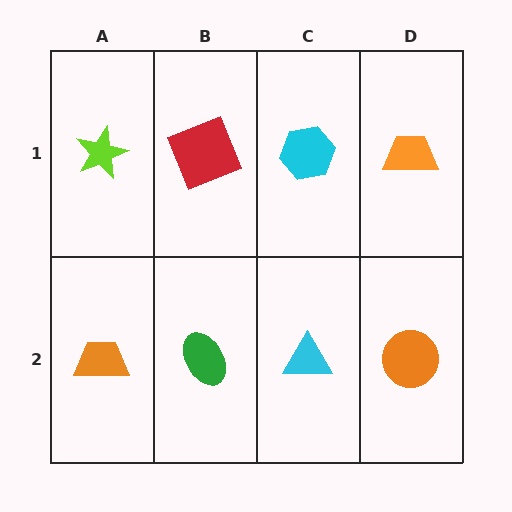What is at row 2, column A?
An orange trapezoid.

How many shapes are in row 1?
4 shapes.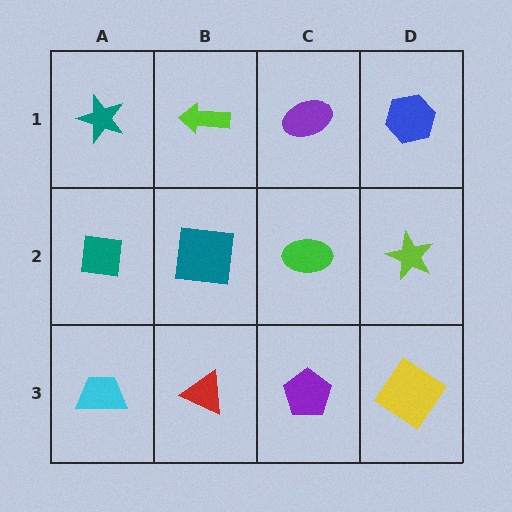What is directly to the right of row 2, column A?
A teal square.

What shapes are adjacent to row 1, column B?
A teal square (row 2, column B), a teal star (row 1, column A), a purple ellipse (row 1, column C).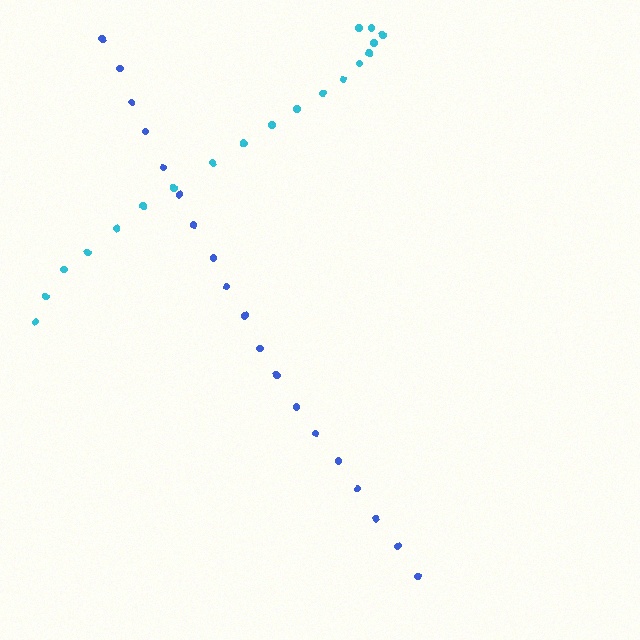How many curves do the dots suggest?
There are 2 distinct paths.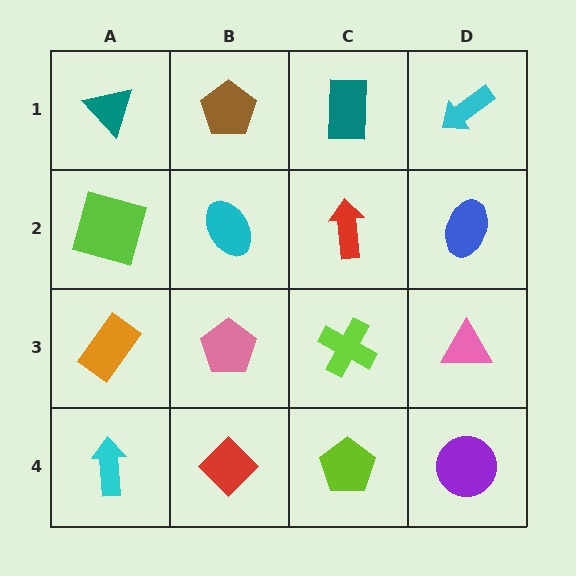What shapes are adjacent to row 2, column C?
A teal rectangle (row 1, column C), a lime cross (row 3, column C), a cyan ellipse (row 2, column B), a blue ellipse (row 2, column D).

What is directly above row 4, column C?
A lime cross.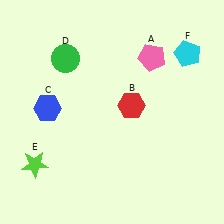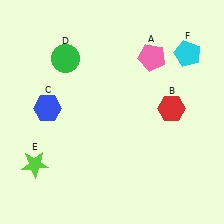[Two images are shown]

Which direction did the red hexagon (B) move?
The red hexagon (B) moved right.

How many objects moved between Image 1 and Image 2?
1 object moved between the two images.